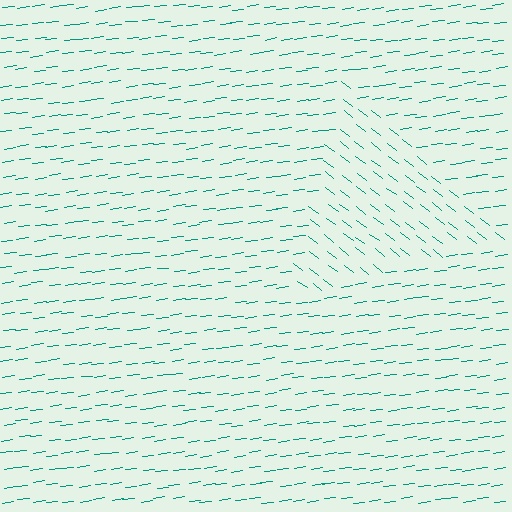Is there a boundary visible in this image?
Yes, there is a texture boundary formed by a change in line orientation.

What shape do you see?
I see a triangle.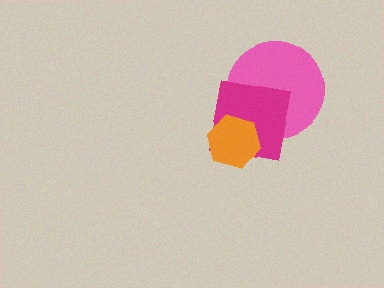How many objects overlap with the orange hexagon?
2 objects overlap with the orange hexagon.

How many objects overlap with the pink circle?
2 objects overlap with the pink circle.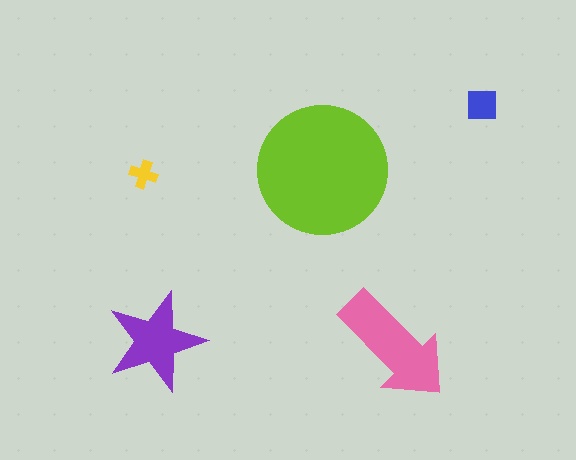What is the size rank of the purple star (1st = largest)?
3rd.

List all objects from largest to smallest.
The lime circle, the pink arrow, the purple star, the blue square, the yellow cross.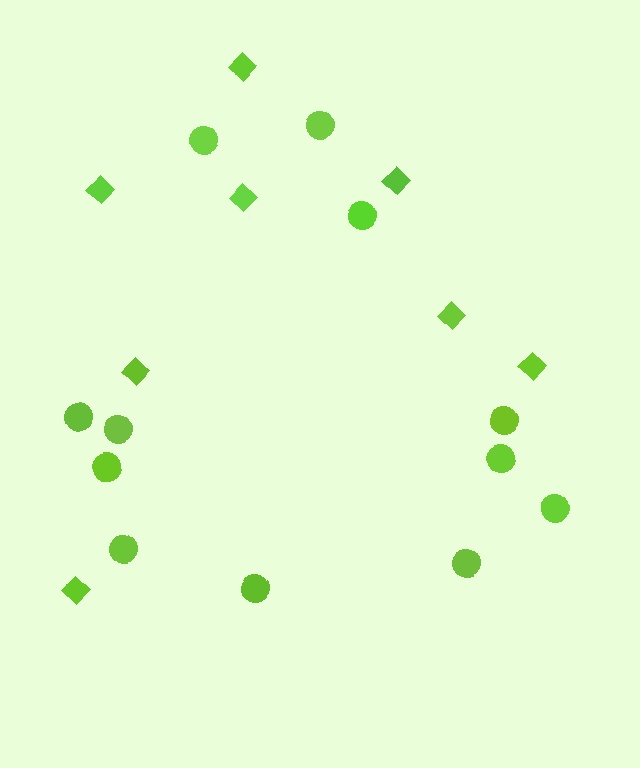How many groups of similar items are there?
There are 2 groups: one group of diamonds (8) and one group of circles (12).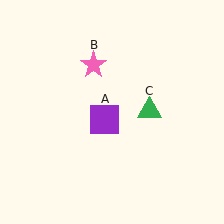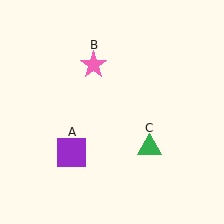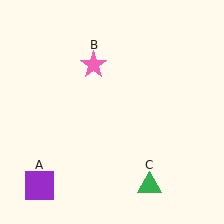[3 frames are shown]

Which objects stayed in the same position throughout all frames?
Pink star (object B) remained stationary.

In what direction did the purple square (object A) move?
The purple square (object A) moved down and to the left.